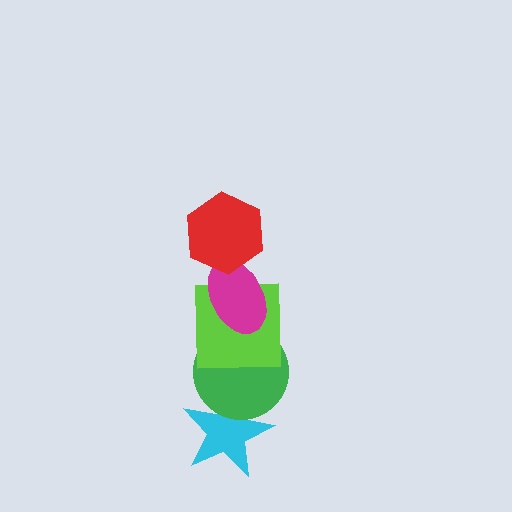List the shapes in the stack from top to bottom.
From top to bottom: the red hexagon, the magenta ellipse, the lime square, the green circle, the cyan star.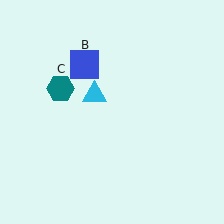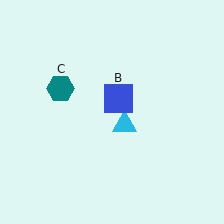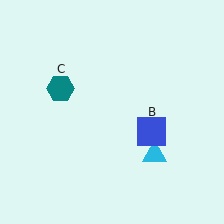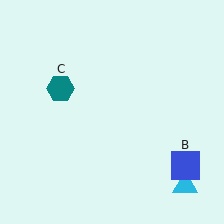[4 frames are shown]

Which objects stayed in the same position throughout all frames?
Teal hexagon (object C) remained stationary.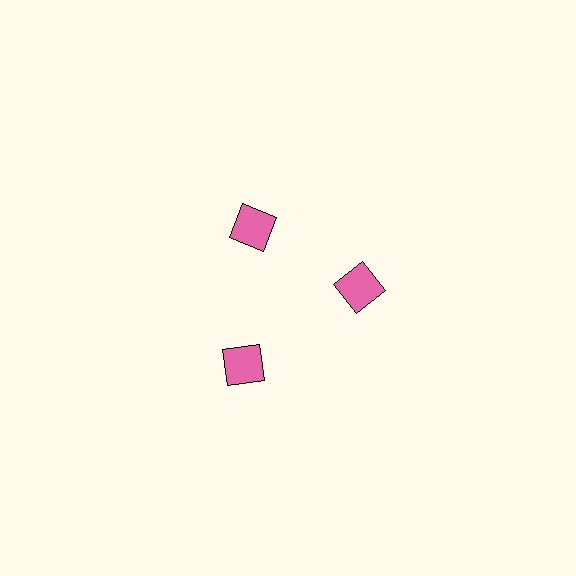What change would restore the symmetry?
The symmetry would be restored by moving it inward, back onto the ring so that all 3 squares sit at equal angles and equal distance from the center.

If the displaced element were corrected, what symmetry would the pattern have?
It would have 3-fold rotational symmetry — the pattern would map onto itself every 120 degrees.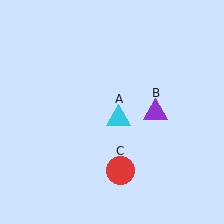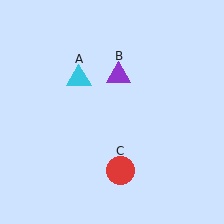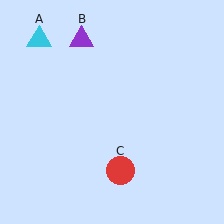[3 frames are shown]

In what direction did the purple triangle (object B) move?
The purple triangle (object B) moved up and to the left.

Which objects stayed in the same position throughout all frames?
Red circle (object C) remained stationary.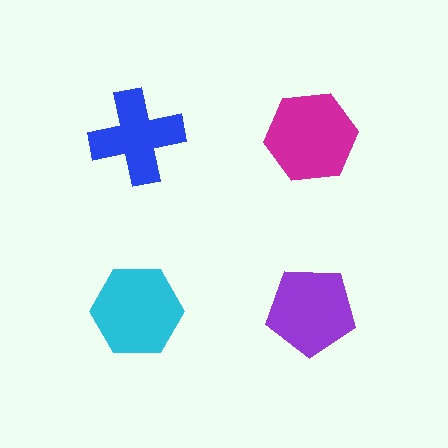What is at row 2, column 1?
A cyan hexagon.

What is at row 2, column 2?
A purple pentagon.